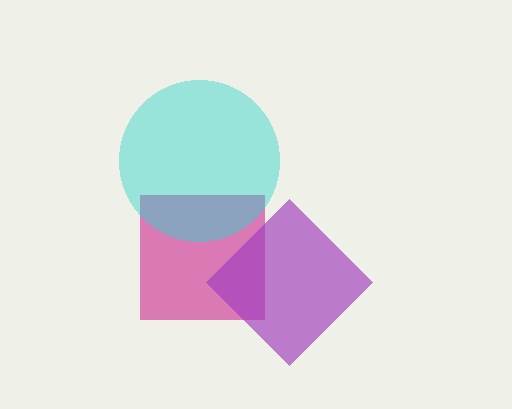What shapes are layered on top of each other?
The layered shapes are: a magenta square, a purple diamond, a cyan circle.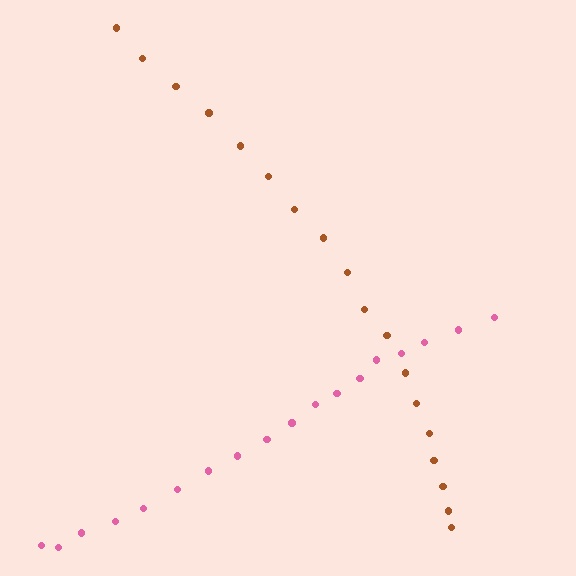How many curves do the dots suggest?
There are 2 distinct paths.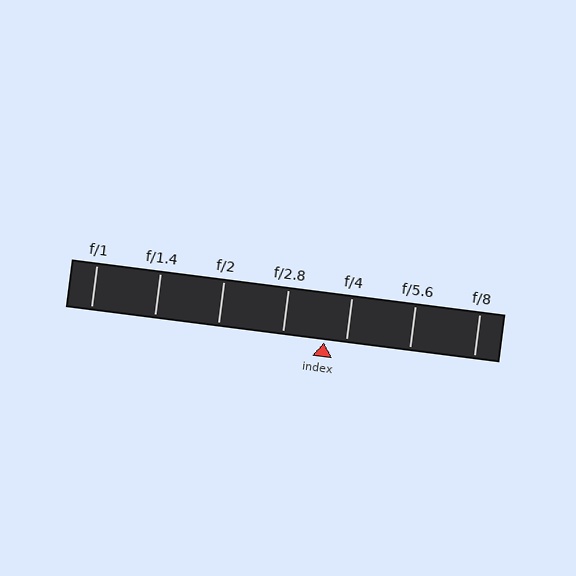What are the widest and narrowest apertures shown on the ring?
The widest aperture shown is f/1 and the narrowest is f/8.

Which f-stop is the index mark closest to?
The index mark is closest to f/4.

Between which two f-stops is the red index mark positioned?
The index mark is between f/2.8 and f/4.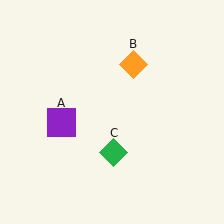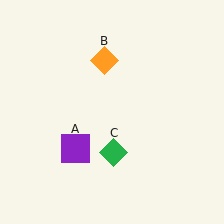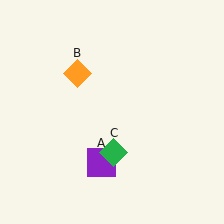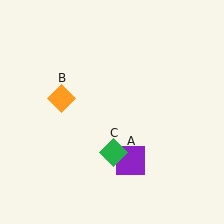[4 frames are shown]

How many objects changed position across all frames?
2 objects changed position: purple square (object A), orange diamond (object B).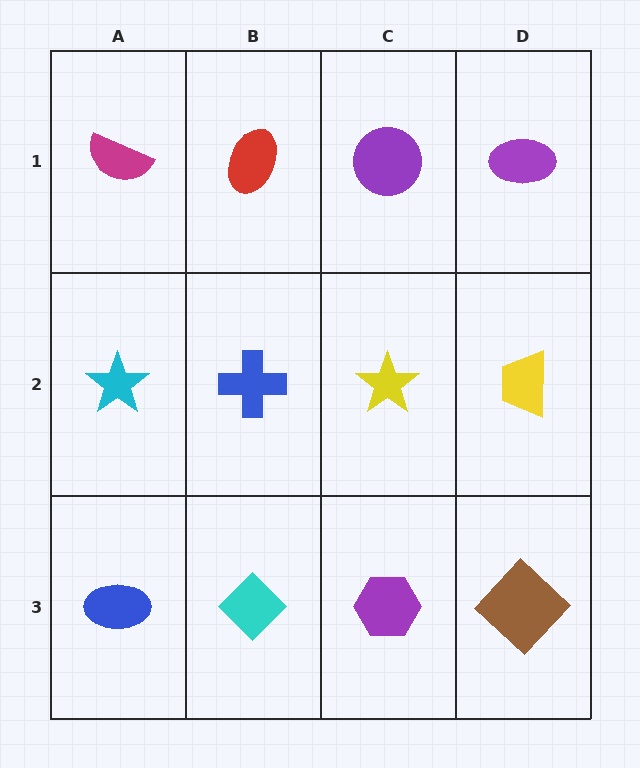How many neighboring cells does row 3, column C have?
3.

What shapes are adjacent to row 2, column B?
A red ellipse (row 1, column B), a cyan diamond (row 3, column B), a cyan star (row 2, column A), a yellow star (row 2, column C).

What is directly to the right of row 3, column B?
A purple hexagon.